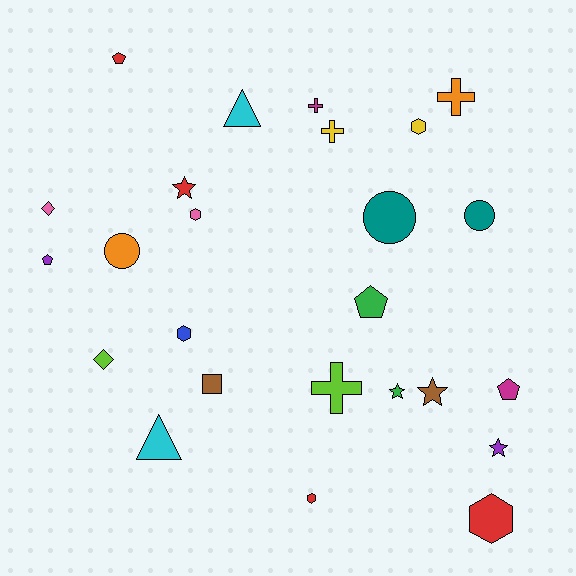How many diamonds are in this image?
There are 2 diamonds.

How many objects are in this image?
There are 25 objects.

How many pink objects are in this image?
There are 2 pink objects.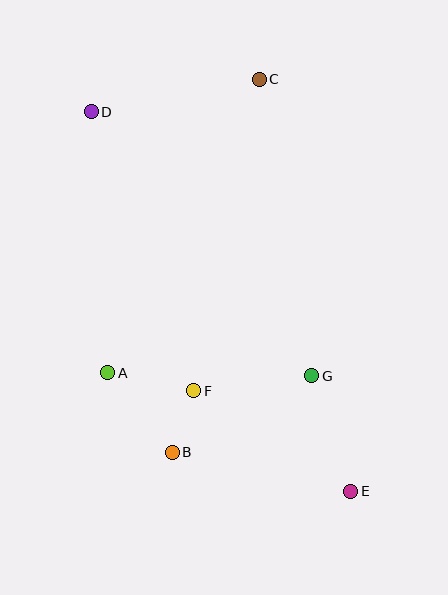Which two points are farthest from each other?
Points D and E are farthest from each other.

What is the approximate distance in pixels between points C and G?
The distance between C and G is approximately 301 pixels.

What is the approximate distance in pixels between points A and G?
The distance between A and G is approximately 204 pixels.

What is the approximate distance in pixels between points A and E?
The distance between A and E is approximately 270 pixels.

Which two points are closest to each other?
Points B and F are closest to each other.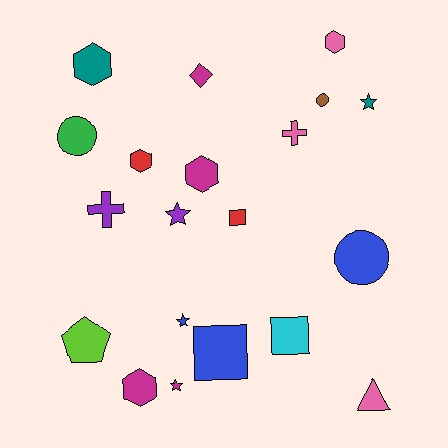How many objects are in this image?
There are 20 objects.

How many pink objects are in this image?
There are 3 pink objects.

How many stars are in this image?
There are 4 stars.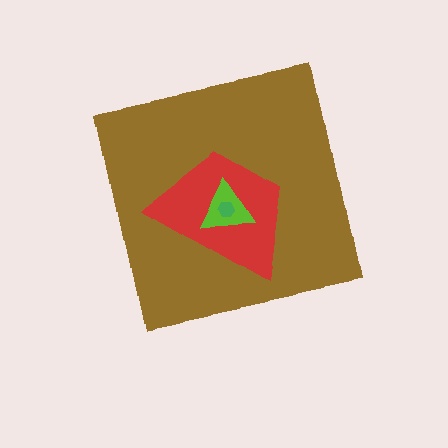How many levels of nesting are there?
4.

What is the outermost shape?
The brown square.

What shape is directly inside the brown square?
The red trapezoid.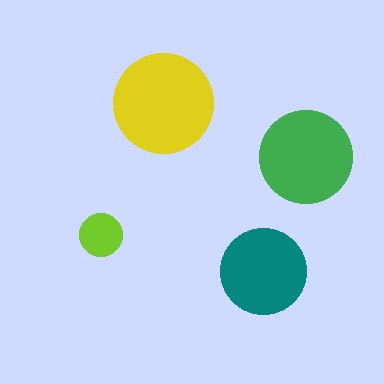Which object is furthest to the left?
The lime circle is leftmost.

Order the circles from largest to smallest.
the yellow one, the green one, the teal one, the lime one.